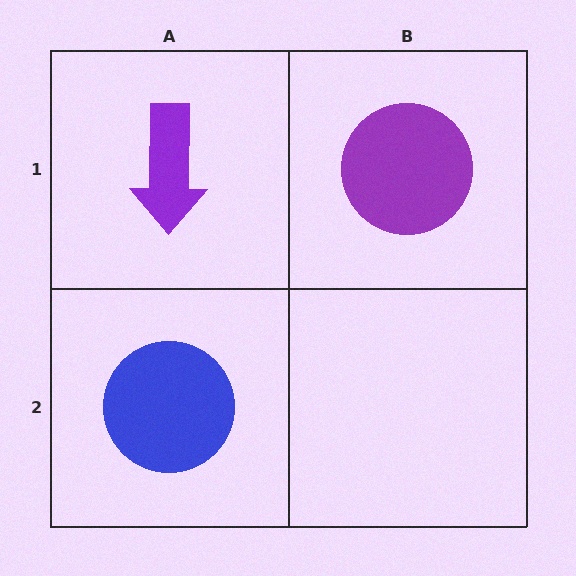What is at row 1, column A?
A purple arrow.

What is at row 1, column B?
A purple circle.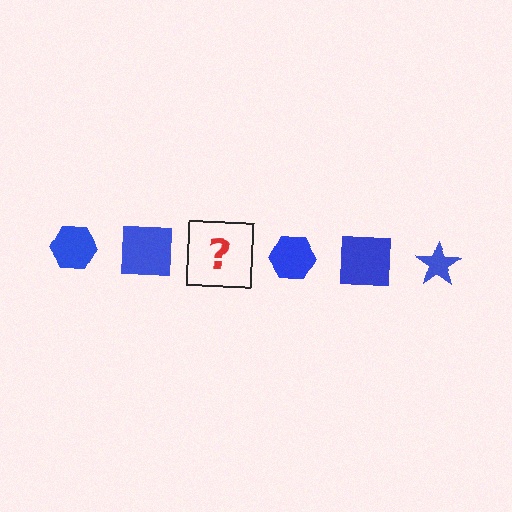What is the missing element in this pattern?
The missing element is a blue star.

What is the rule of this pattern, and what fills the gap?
The rule is that the pattern cycles through hexagon, square, star shapes in blue. The gap should be filled with a blue star.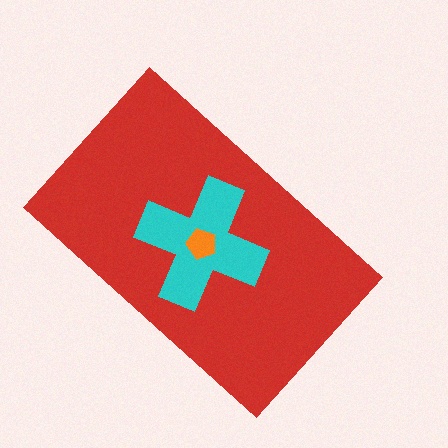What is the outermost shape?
The red rectangle.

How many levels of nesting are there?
3.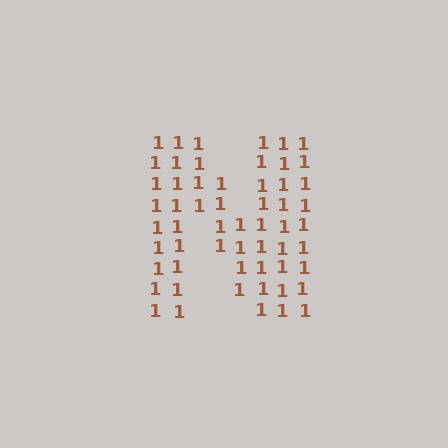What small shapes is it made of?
It is made of small digit 1's.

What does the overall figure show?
The overall figure shows the letter N.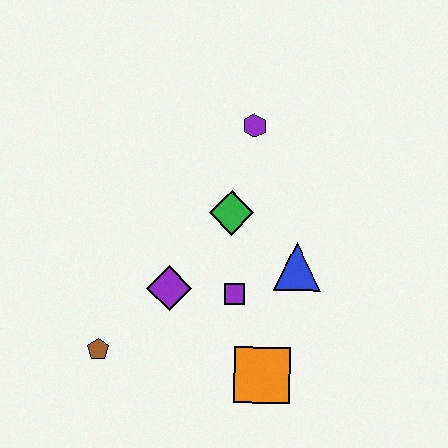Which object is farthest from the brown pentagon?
The purple hexagon is farthest from the brown pentagon.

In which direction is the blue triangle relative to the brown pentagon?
The blue triangle is to the right of the brown pentagon.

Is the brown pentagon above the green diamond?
No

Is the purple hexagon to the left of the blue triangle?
Yes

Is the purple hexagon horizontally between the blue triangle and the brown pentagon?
Yes